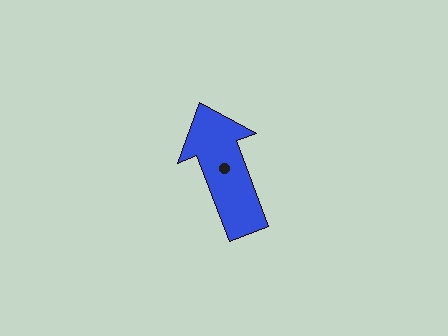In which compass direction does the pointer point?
North.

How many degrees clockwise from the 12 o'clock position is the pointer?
Approximately 339 degrees.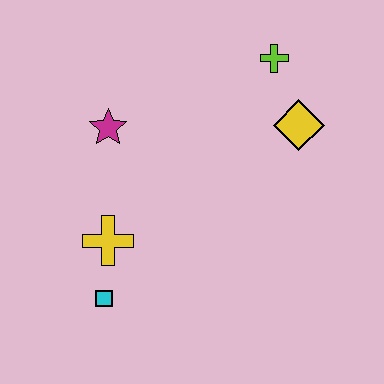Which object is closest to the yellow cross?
The cyan square is closest to the yellow cross.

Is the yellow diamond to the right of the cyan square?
Yes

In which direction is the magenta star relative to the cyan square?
The magenta star is above the cyan square.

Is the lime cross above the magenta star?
Yes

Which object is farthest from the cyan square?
The lime cross is farthest from the cyan square.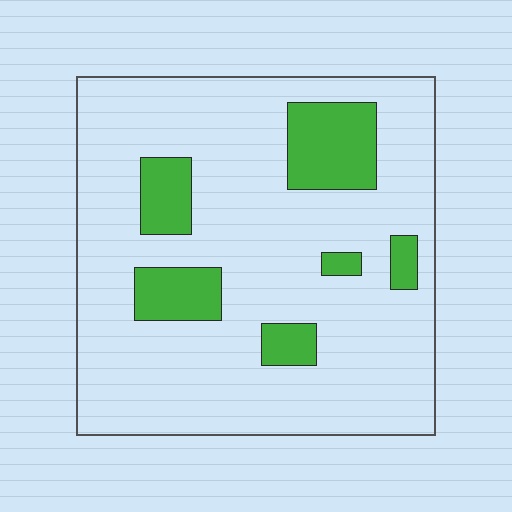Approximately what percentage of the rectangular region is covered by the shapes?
Approximately 15%.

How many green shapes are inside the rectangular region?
6.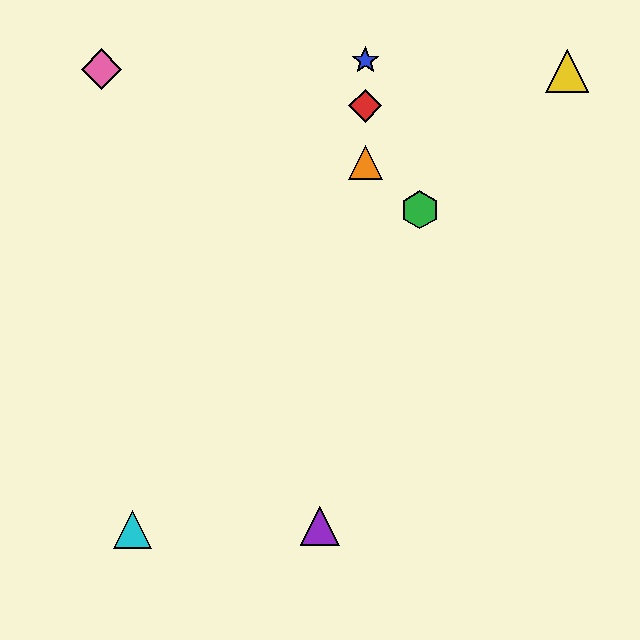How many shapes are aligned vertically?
3 shapes (the red diamond, the blue star, the orange triangle) are aligned vertically.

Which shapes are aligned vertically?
The red diamond, the blue star, the orange triangle are aligned vertically.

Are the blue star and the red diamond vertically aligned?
Yes, both are at x≈365.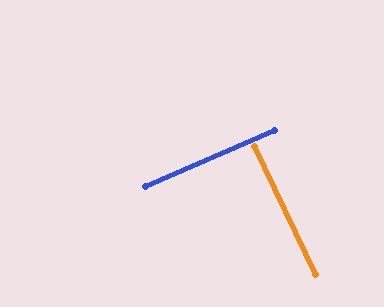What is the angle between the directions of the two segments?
Approximately 88 degrees.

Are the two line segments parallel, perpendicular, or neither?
Perpendicular — they meet at approximately 88°.